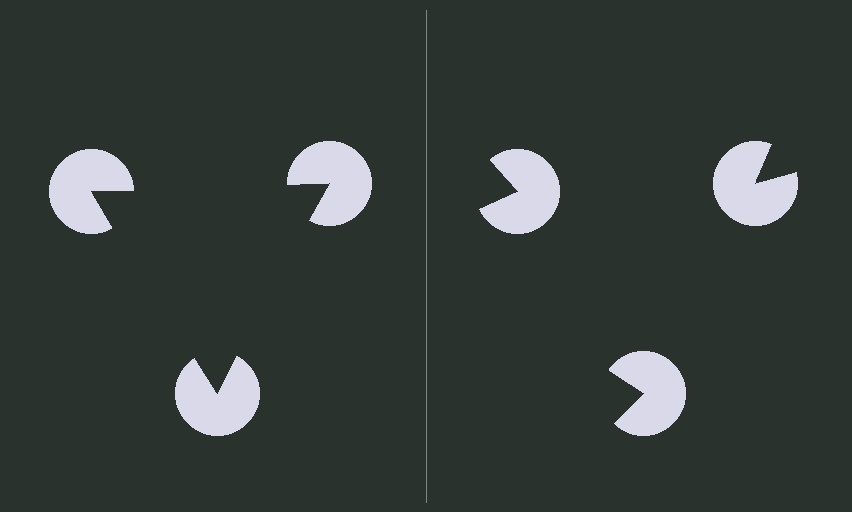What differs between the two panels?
The pac-man discs are positioned identically on both sides; only the wedge orientations differ. On the left they align to a triangle; on the right they are misaligned.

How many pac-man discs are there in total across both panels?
6 — 3 on each side.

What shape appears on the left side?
An illusory triangle.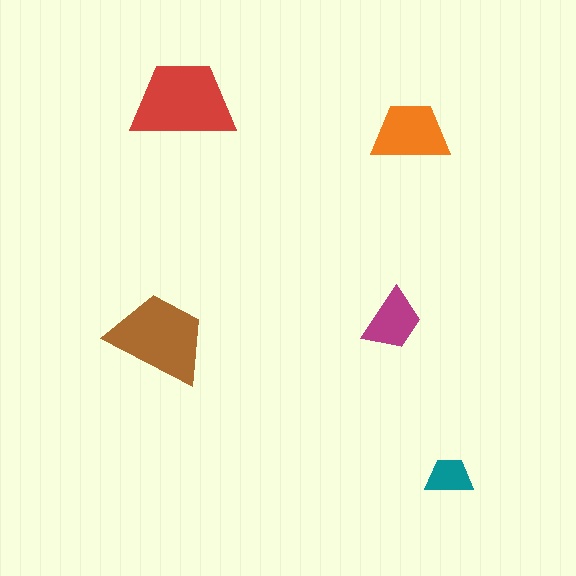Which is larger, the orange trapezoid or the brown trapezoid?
The brown one.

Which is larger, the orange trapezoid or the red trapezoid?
The red one.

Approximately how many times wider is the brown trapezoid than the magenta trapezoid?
About 1.5 times wider.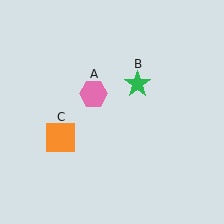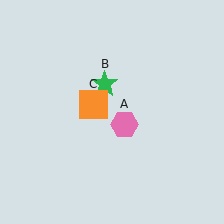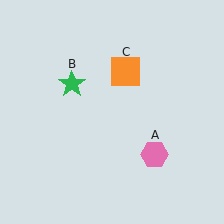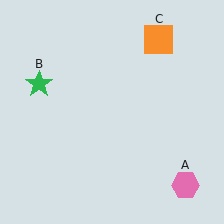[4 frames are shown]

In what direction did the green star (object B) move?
The green star (object B) moved left.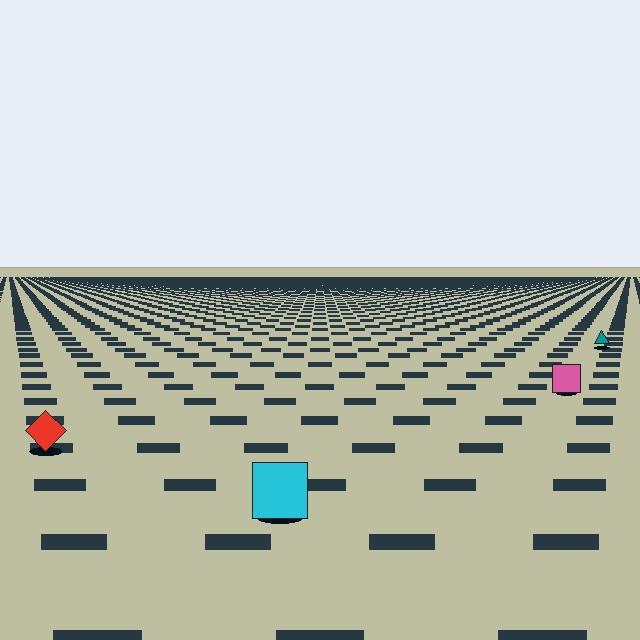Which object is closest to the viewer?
The cyan square is closest. The texture marks near it are larger and more spread out.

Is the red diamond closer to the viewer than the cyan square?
No. The cyan square is closer — you can tell from the texture gradient: the ground texture is coarser near it.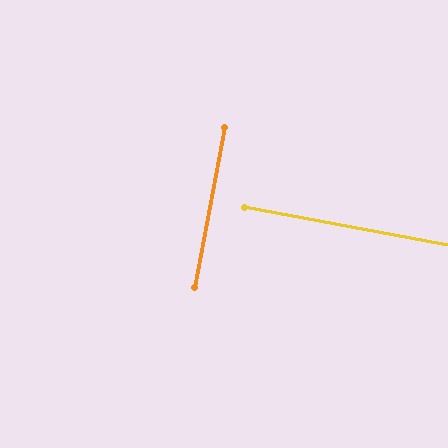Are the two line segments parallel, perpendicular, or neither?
Perpendicular — they meet at approximately 90°.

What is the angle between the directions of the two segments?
Approximately 90 degrees.